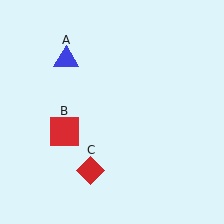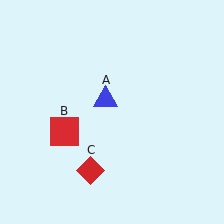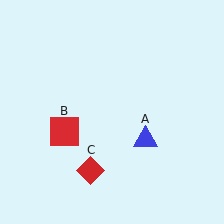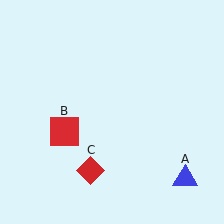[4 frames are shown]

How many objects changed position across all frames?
1 object changed position: blue triangle (object A).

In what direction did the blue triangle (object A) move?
The blue triangle (object A) moved down and to the right.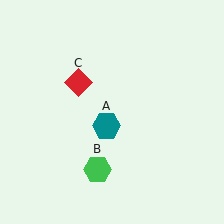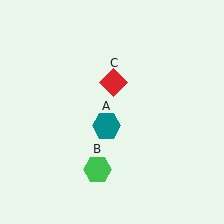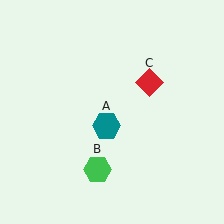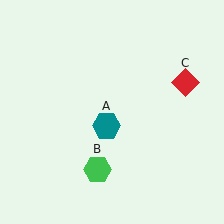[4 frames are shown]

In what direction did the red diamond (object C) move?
The red diamond (object C) moved right.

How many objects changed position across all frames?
1 object changed position: red diamond (object C).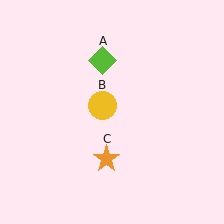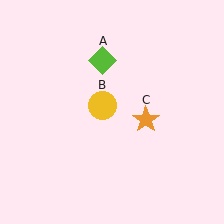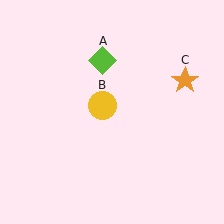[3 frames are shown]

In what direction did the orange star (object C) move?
The orange star (object C) moved up and to the right.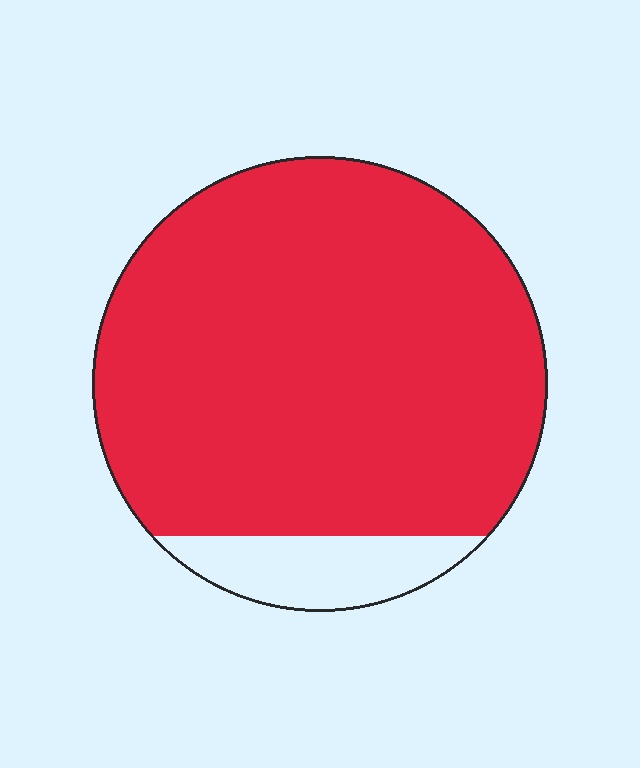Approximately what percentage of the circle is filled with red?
Approximately 90%.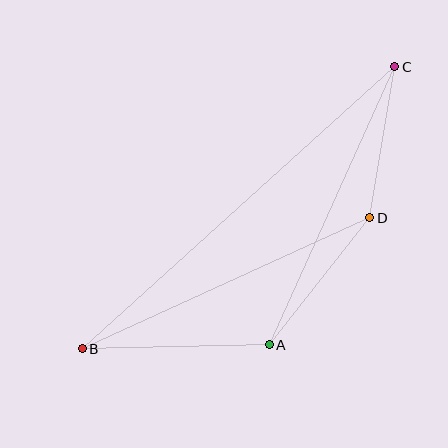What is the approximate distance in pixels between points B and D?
The distance between B and D is approximately 316 pixels.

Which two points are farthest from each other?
Points B and C are farthest from each other.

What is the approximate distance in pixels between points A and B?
The distance between A and B is approximately 187 pixels.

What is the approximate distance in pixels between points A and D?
The distance between A and D is approximately 162 pixels.